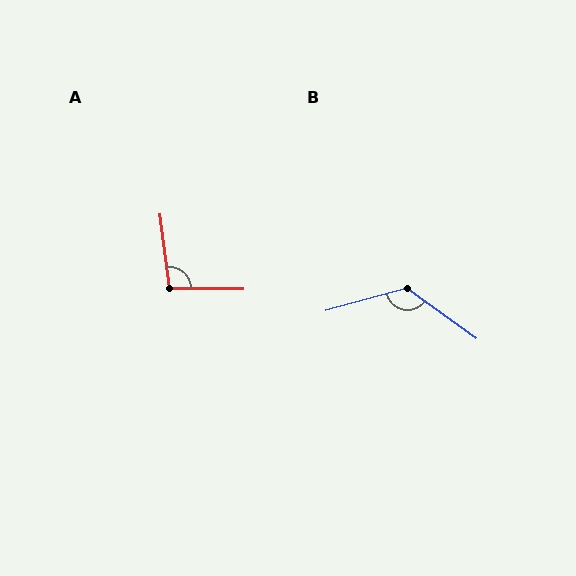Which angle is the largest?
B, at approximately 129 degrees.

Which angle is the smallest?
A, at approximately 98 degrees.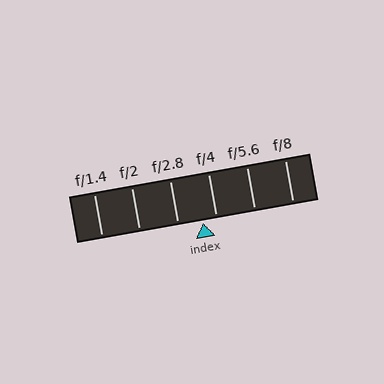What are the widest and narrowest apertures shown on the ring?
The widest aperture shown is f/1.4 and the narrowest is f/8.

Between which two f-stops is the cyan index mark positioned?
The index mark is between f/2.8 and f/4.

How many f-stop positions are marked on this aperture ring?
There are 6 f-stop positions marked.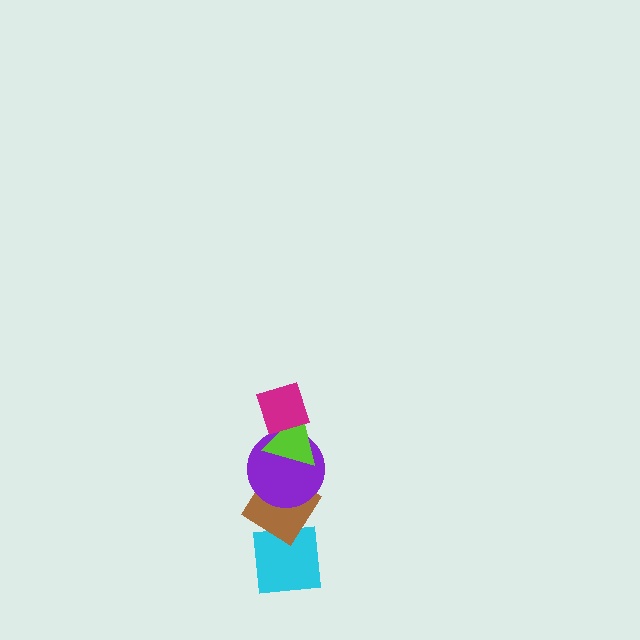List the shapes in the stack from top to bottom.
From top to bottom: the magenta diamond, the lime triangle, the purple circle, the brown diamond, the cyan square.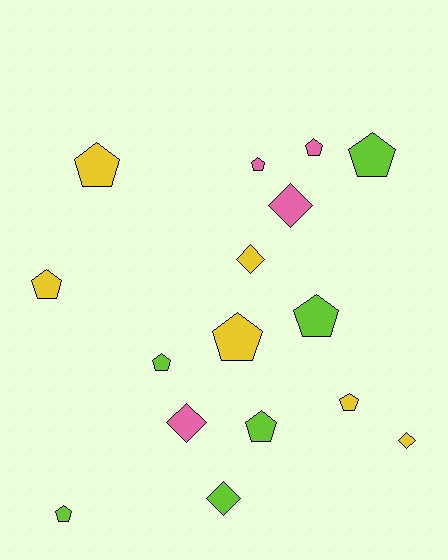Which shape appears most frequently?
Pentagon, with 11 objects.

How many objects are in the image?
There are 16 objects.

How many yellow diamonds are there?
There are 2 yellow diamonds.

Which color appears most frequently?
Yellow, with 6 objects.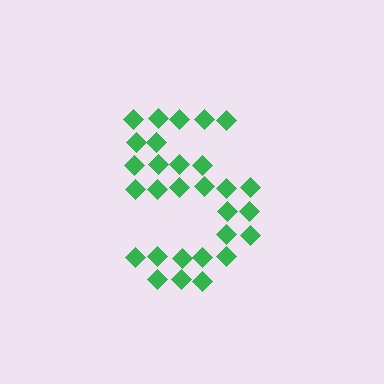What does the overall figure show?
The overall figure shows the digit 5.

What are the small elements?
The small elements are diamonds.